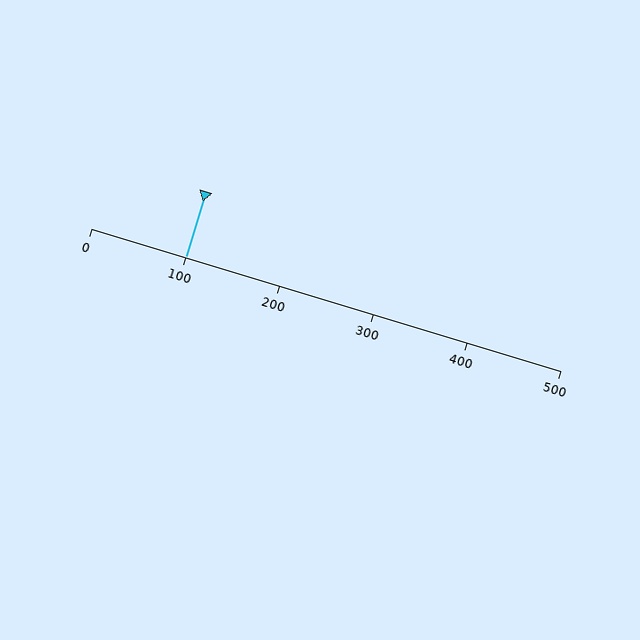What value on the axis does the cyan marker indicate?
The marker indicates approximately 100.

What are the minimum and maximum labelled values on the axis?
The axis runs from 0 to 500.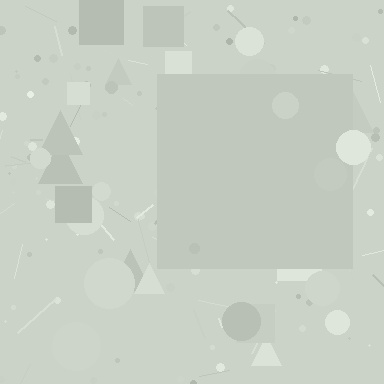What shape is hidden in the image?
A square is hidden in the image.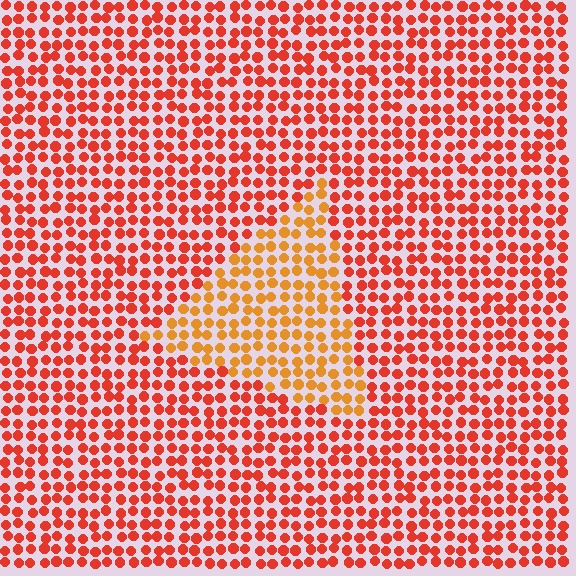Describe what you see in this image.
The image is filled with small red elements in a uniform arrangement. A triangle-shaped region is visible where the elements are tinted to a slightly different hue, forming a subtle color boundary.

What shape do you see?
I see a triangle.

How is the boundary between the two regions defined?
The boundary is defined purely by a slight shift in hue (about 29 degrees). Spacing, size, and orientation are identical on both sides.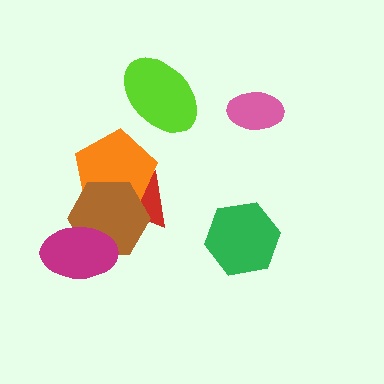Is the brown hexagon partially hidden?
Yes, it is partially covered by another shape.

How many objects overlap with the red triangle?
2 objects overlap with the red triangle.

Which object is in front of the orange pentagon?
The brown hexagon is in front of the orange pentagon.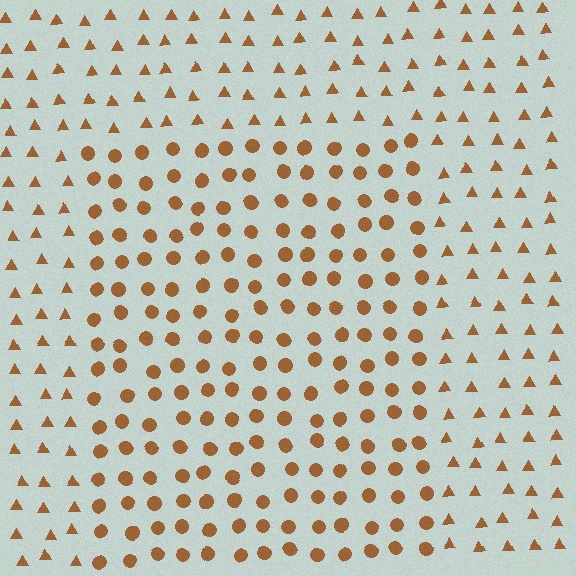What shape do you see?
I see a rectangle.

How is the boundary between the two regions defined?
The boundary is defined by a change in element shape: circles inside vs. triangles outside. All elements share the same color and spacing.